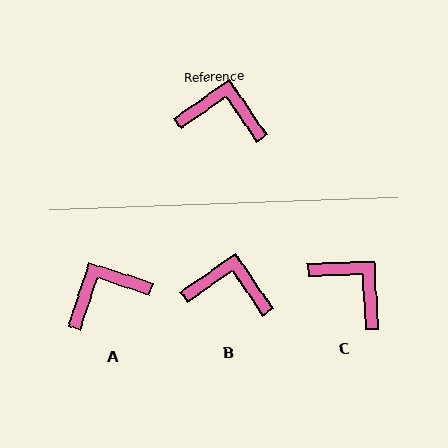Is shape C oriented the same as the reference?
No, it is off by about 32 degrees.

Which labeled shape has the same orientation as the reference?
B.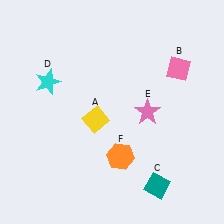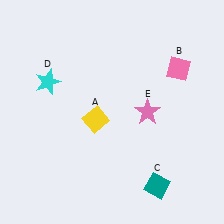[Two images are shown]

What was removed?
The orange hexagon (F) was removed in Image 2.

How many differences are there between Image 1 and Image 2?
There is 1 difference between the two images.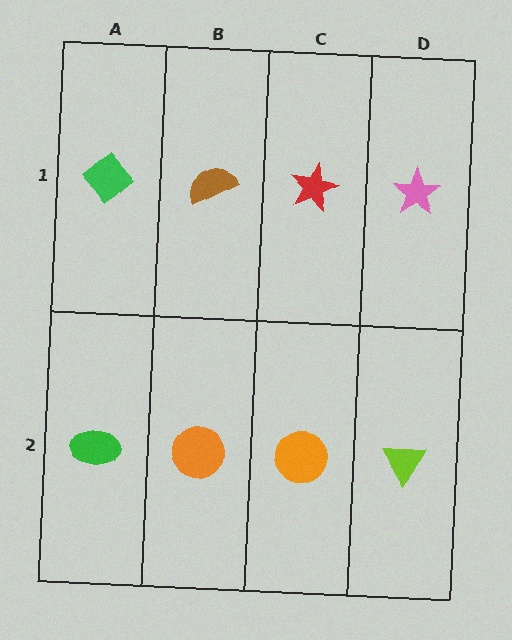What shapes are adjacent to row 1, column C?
An orange circle (row 2, column C), a brown semicircle (row 1, column B), a pink star (row 1, column D).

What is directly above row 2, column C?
A red star.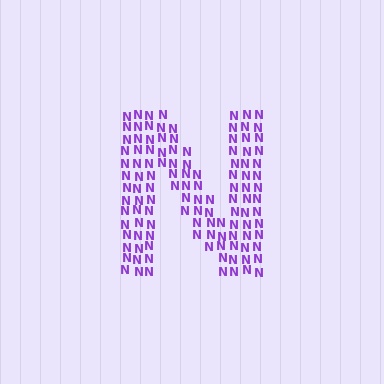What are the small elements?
The small elements are letter N's.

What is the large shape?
The large shape is the letter N.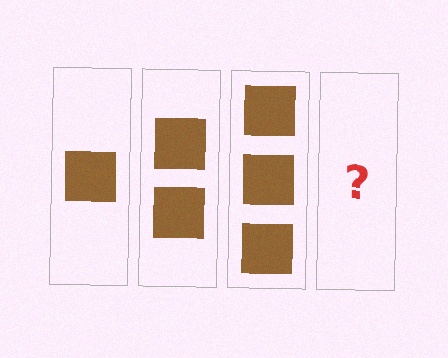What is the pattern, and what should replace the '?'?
The pattern is that each step adds one more square. The '?' should be 4 squares.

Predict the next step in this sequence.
The next step is 4 squares.